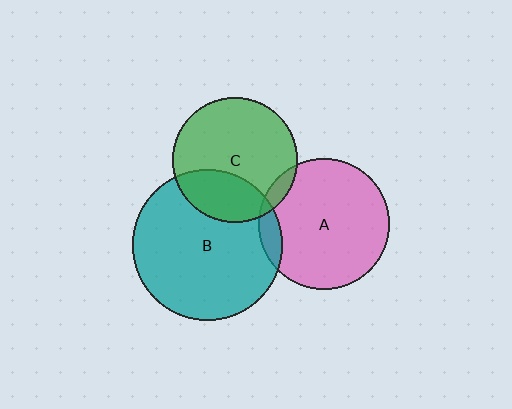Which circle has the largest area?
Circle B (teal).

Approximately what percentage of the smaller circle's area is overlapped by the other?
Approximately 30%.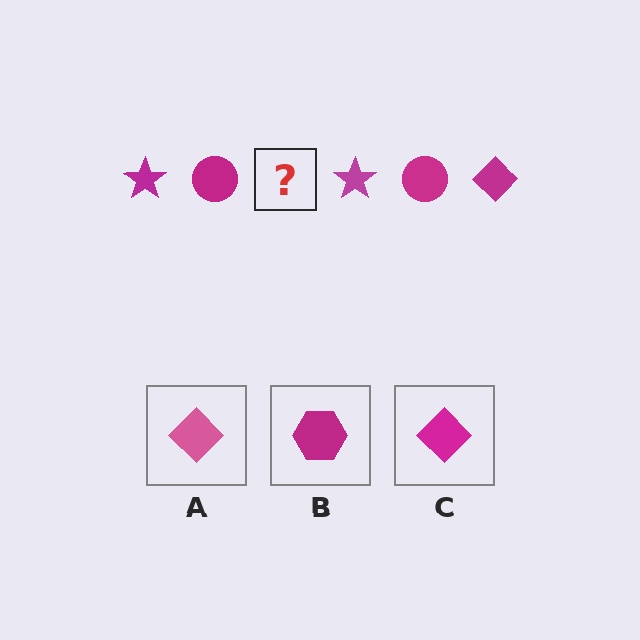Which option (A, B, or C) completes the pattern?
C.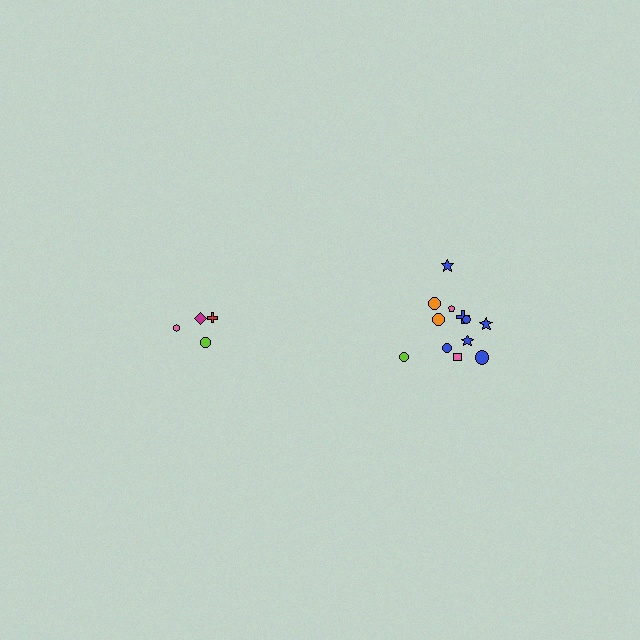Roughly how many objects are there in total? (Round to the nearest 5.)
Roughly 15 objects in total.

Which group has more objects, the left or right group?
The right group.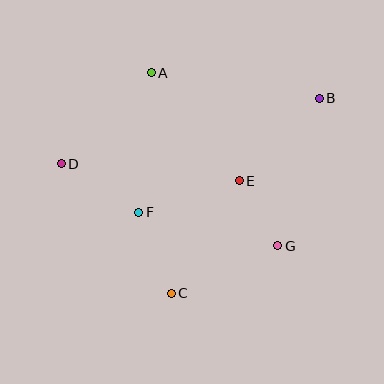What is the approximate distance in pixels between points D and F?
The distance between D and F is approximately 91 pixels.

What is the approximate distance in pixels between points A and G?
The distance between A and G is approximately 214 pixels.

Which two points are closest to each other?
Points E and G are closest to each other.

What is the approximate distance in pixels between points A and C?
The distance between A and C is approximately 222 pixels.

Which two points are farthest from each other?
Points B and D are farthest from each other.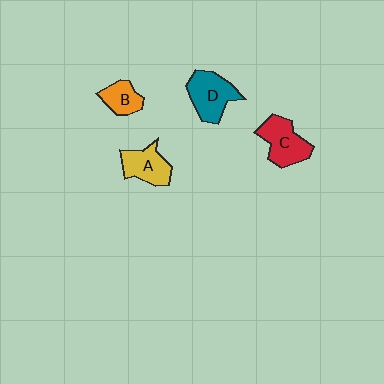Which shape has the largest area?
Shape D (teal).